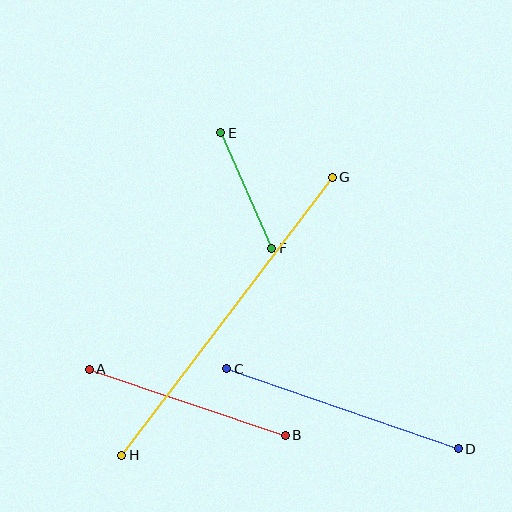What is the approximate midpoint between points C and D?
The midpoint is at approximately (343, 409) pixels.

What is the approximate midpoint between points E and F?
The midpoint is at approximately (246, 191) pixels.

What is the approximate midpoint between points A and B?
The midpoint is at approximately (187, 402) pixels.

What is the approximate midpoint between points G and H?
The midpoint is at approximately (227, 316) pixels.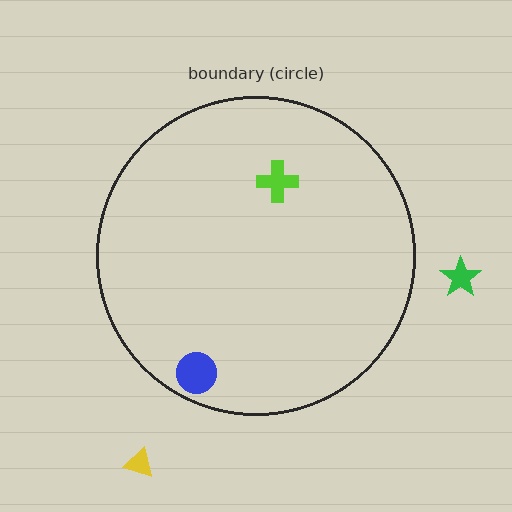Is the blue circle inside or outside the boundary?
Inside.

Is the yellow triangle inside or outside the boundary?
Outside.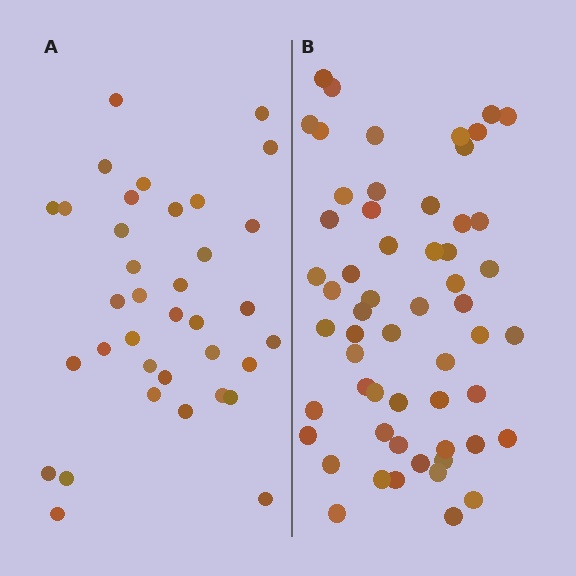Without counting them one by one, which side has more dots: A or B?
Region B (the right region) has more dots.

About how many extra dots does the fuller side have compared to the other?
Region B has approximately 20 more dots than region A.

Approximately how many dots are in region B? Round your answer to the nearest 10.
About 60 dots. (The exact count is 57, which rounds to 60.)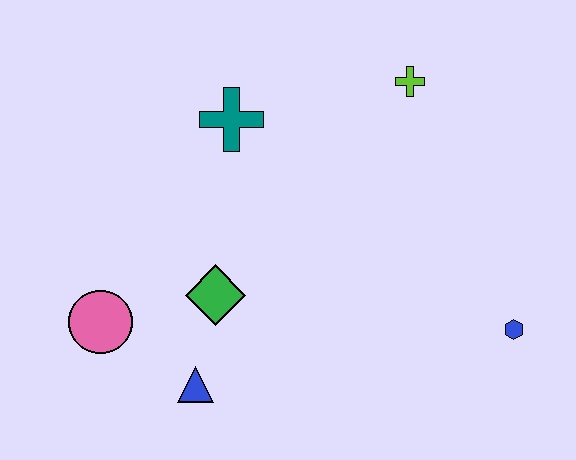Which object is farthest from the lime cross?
The pink circle is farthest from the lime cross.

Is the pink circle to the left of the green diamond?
Yes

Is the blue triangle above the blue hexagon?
No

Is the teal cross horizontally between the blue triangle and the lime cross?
Yes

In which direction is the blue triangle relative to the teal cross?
The blue triangle is below the teal cross.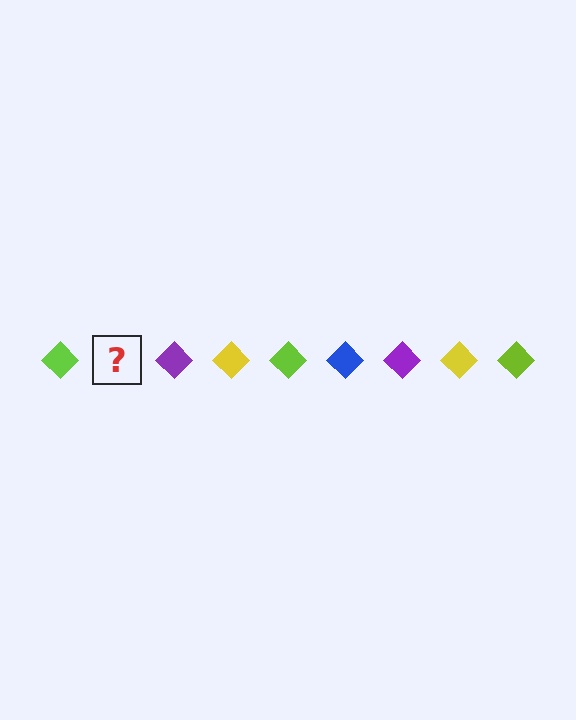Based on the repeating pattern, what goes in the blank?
The blank should be a blue diamond.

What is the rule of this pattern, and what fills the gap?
The rule is that the pattern cycles through lime, blue, purple, yellow diamonds. The gap should be filled with a blue diamond.